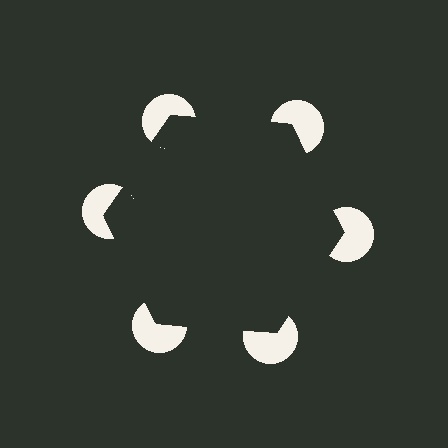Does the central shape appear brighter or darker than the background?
It typically appears slightly darker than the background, even though no actual brightness change is drawn.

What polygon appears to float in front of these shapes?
An illusory hexagon — its edges are inferred from the aligned wedge cuts in the pac-man discs, not physically drawn.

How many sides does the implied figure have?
6 sides.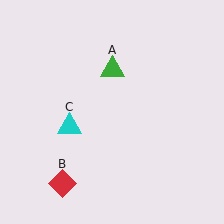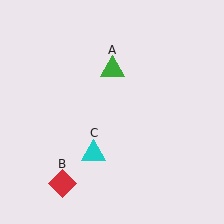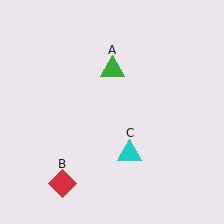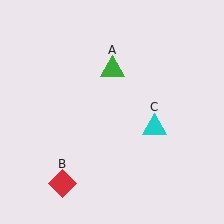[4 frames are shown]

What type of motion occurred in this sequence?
The cyan triangle (object C) rotated counterclockwise around the center of the scene.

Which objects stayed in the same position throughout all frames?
Green triangle (object A) and red diamond (object B) remained stationary.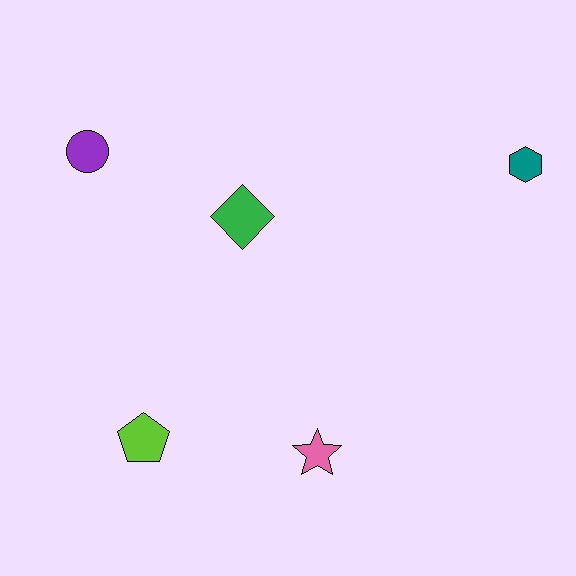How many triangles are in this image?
There are no triangles.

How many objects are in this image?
There are 5 objects.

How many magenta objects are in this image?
There are no magenta objects.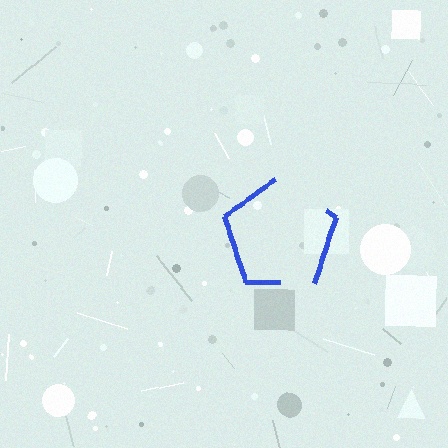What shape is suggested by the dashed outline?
The dashed outline suggests a pentagon.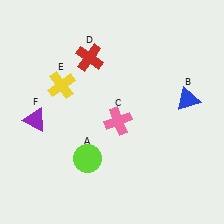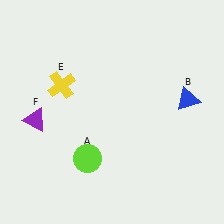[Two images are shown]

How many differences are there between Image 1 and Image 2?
There are 2 differences between the two images.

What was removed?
The pink cross (C), the red cross (D) were removed in Image 2.